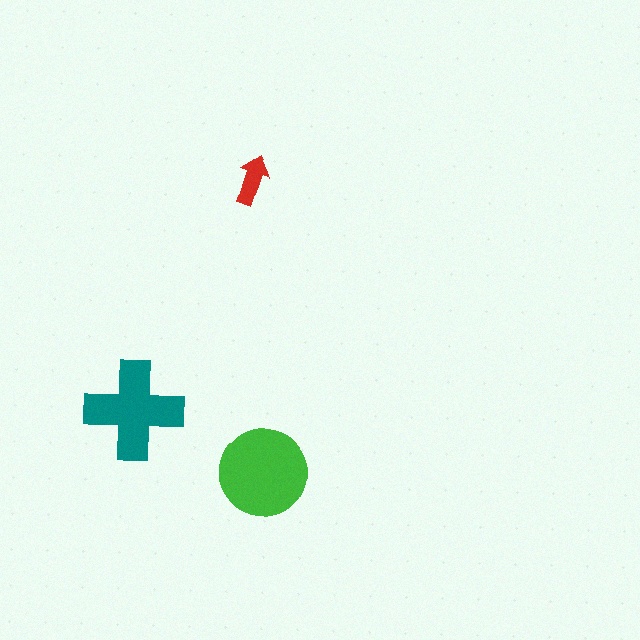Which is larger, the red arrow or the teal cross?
The teal cross.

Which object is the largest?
The green circle.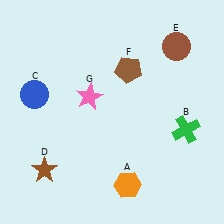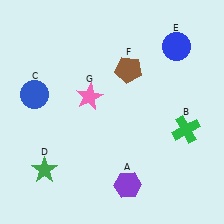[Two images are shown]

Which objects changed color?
A changed from orange to purple. D changed from brown to green. E changed from brown to blue.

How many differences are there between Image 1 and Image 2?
There are 3 differences between the two images.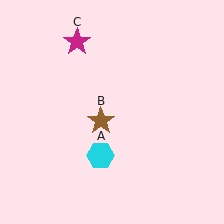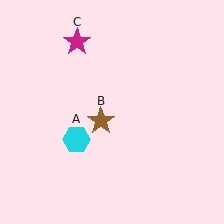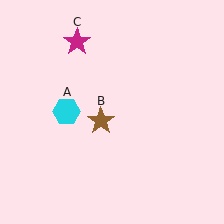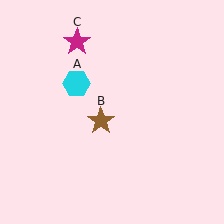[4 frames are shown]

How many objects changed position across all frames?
1 object changed position: cyan hexagon (object A).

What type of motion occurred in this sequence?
The cyan hexagon (object A) rotated clockwise around the center of the scene.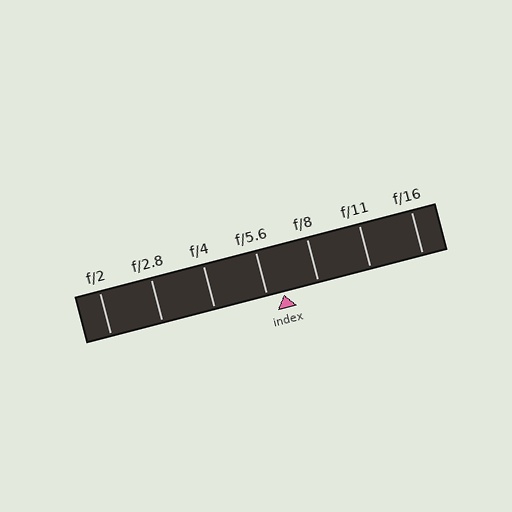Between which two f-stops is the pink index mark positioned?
The index mark is between f/5.6 and f/8.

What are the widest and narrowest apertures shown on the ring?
The widest aperture shown is f/2 and the narrowest is f/16.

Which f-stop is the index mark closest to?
The index mark is closest to f/5.6.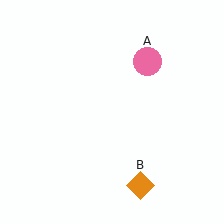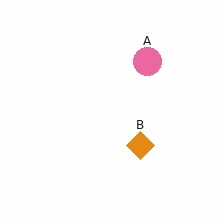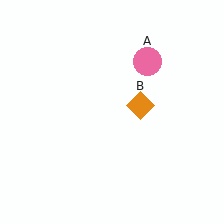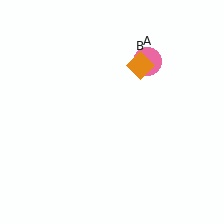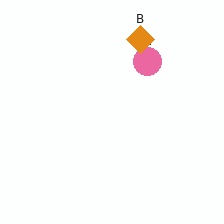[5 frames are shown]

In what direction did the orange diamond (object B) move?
The orange diamond (object B) moved up.